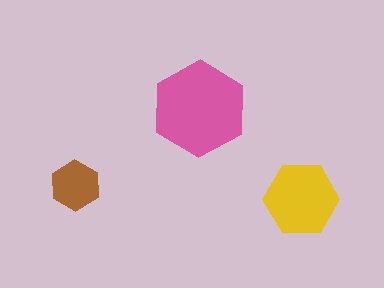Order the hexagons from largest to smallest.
the pink one, the yellow one, the brown one.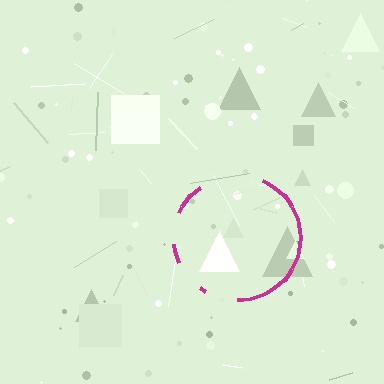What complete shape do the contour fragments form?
The contour fragments form a circle.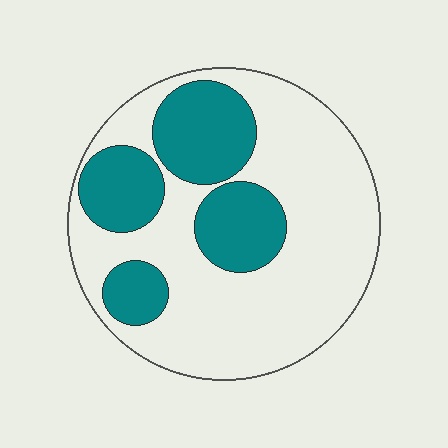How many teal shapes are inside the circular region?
4.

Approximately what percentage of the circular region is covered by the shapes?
Approximately 30%.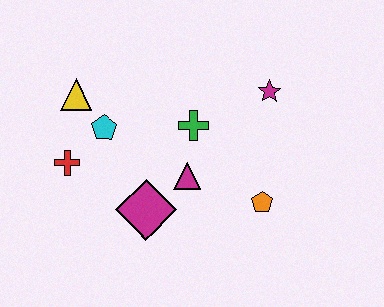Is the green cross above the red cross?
Yes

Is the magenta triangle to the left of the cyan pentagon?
No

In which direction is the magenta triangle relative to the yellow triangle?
The magenta triangle is to the right of the yellow triangle.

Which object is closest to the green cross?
The magenta triangle is closest to the green cross.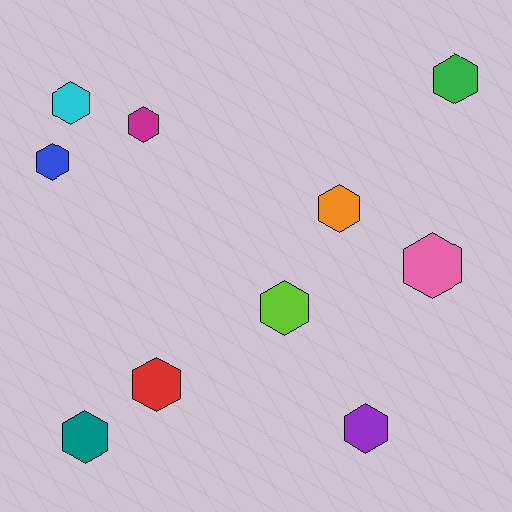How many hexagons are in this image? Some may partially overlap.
There are 10 hexagons.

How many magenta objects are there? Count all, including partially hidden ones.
There is 1 magenta object.